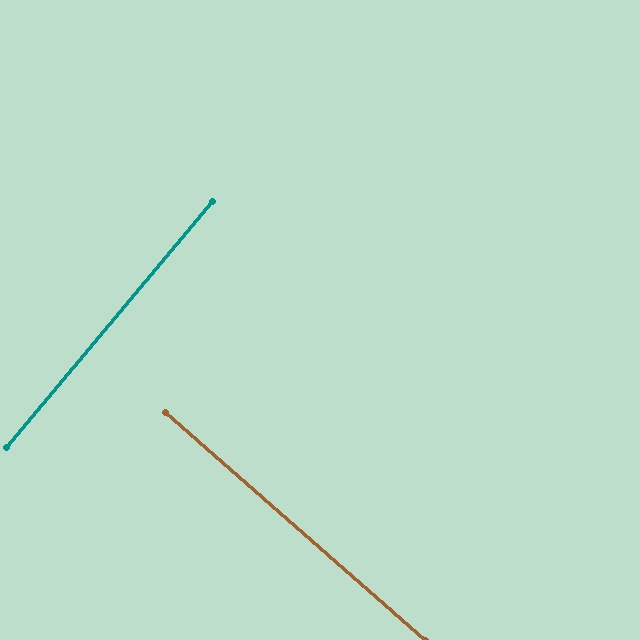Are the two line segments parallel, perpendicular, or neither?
Perpendicular — they meet at approximately 89°.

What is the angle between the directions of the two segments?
Approximately 89 degrees.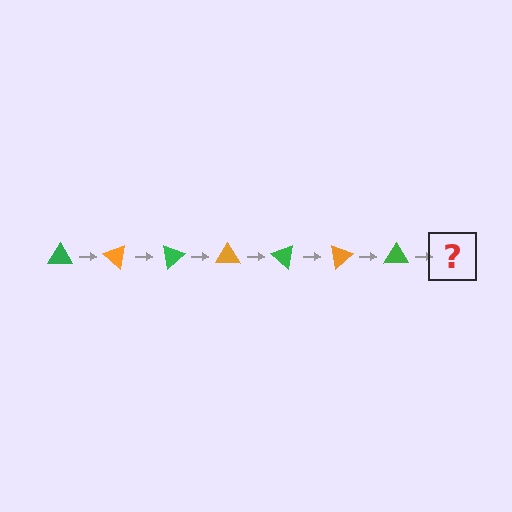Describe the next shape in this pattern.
It should be an orange triangle, rotated 280 degrees from the start.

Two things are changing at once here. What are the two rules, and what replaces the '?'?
The two rules are that it rotates 40 degrees each step and the color cycles through green and orange. The '?' should be an orange triangle, rotated 280 degrees from the start.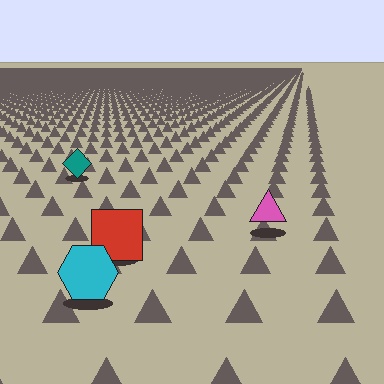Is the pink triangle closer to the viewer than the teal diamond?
Yes. The pink triangle is closer — you can tell from the texture gradient: the ground texture is coarser near it.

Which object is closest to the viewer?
The cyan hexagon is closest. The texture marks near it are larger and more spread out.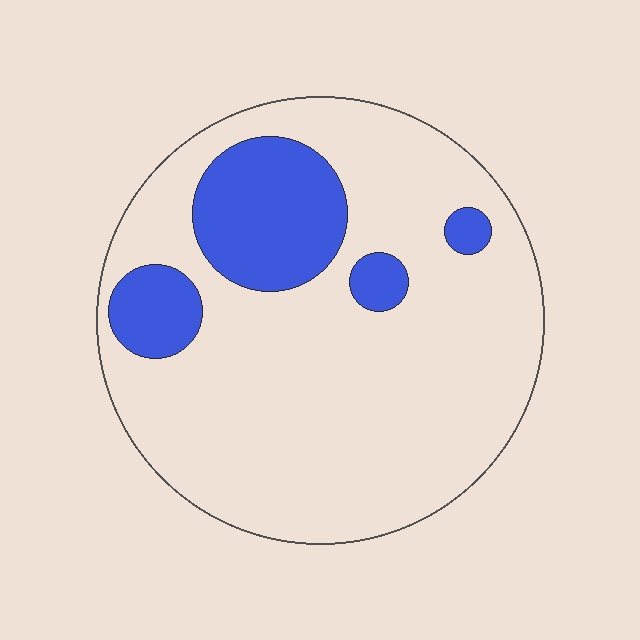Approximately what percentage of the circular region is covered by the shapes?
Approximately 20%.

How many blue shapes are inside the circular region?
4.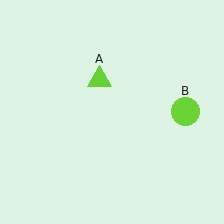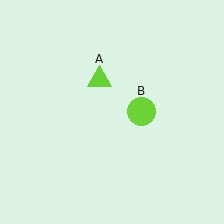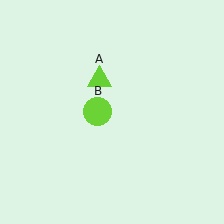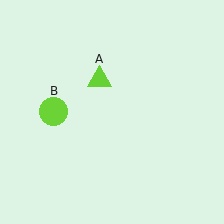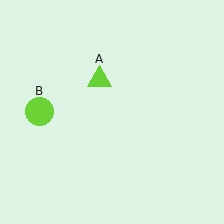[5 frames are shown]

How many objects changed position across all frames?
1 object changed position: lime circle (object B).